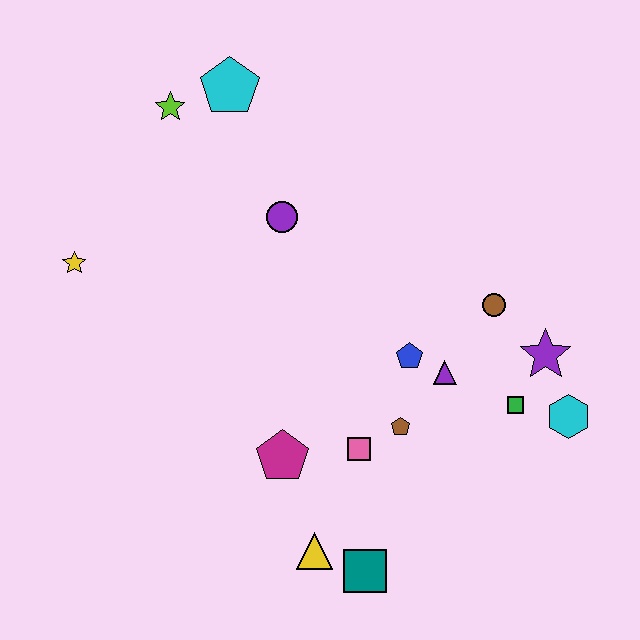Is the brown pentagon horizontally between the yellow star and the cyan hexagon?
Yes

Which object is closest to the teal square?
The yellow triangle is closest to the teal square.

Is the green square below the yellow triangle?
No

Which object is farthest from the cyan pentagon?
The teal square is farthest from the cyan pentagon.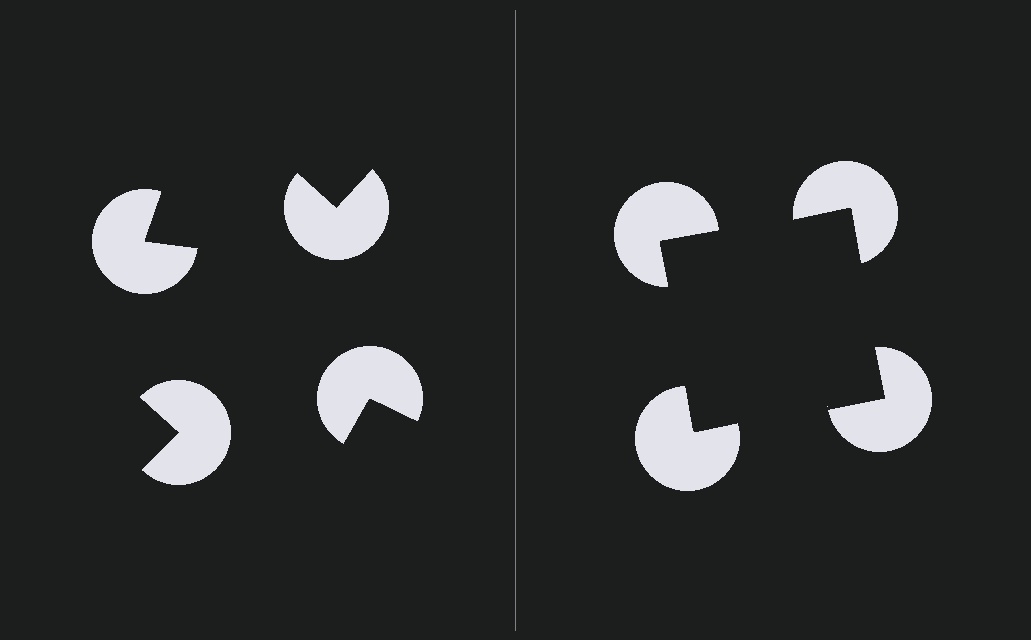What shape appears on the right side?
An illusory square.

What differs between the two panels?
The pac-man discs are positioned identically on both sides; only the wedge orientations differ. On the right they align to a square; on the left they are misaligned.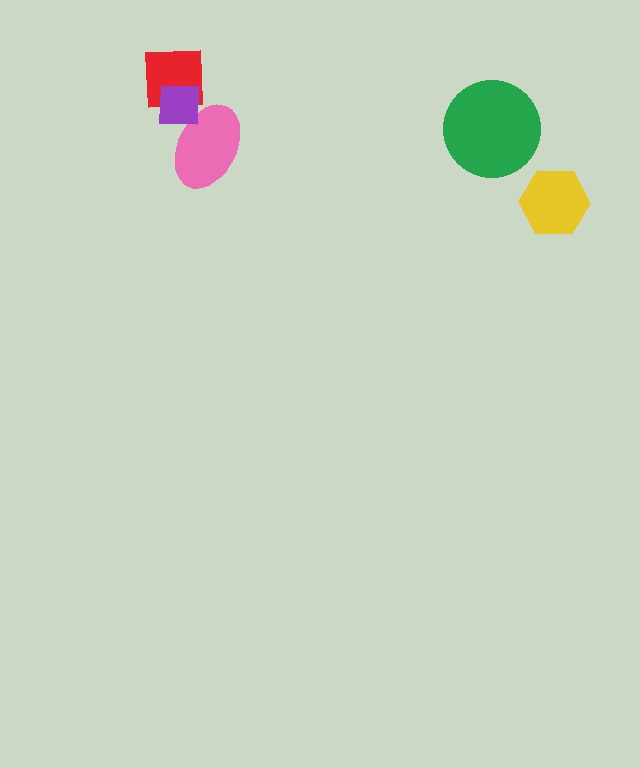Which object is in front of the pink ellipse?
The purple square is in front of the pink ellipse.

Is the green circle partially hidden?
No, no other shape covers it.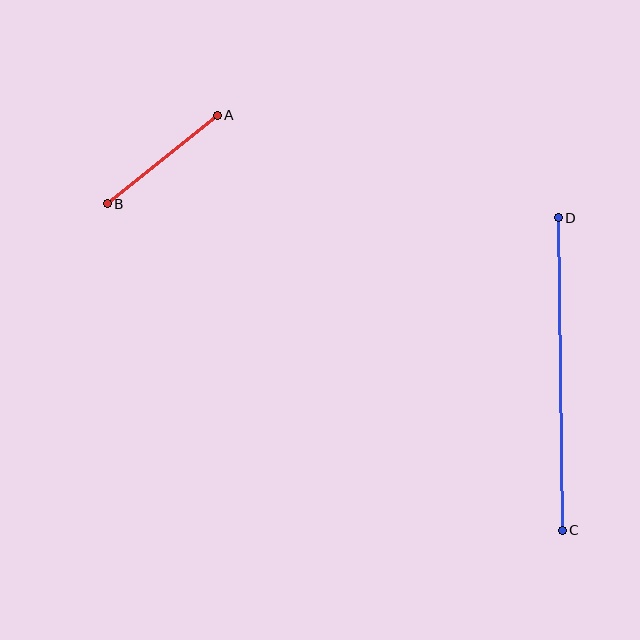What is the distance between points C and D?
The distance is approximately 313 pixels.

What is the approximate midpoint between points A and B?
The midpoint is at approximately (162, 160) pixels.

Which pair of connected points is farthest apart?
Points C and D are farthest apart.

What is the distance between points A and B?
The distance is approximately 141 pixels.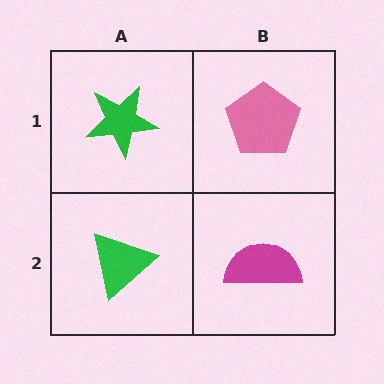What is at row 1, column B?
A pink pentagon.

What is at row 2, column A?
A green triangle.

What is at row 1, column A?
A green star.